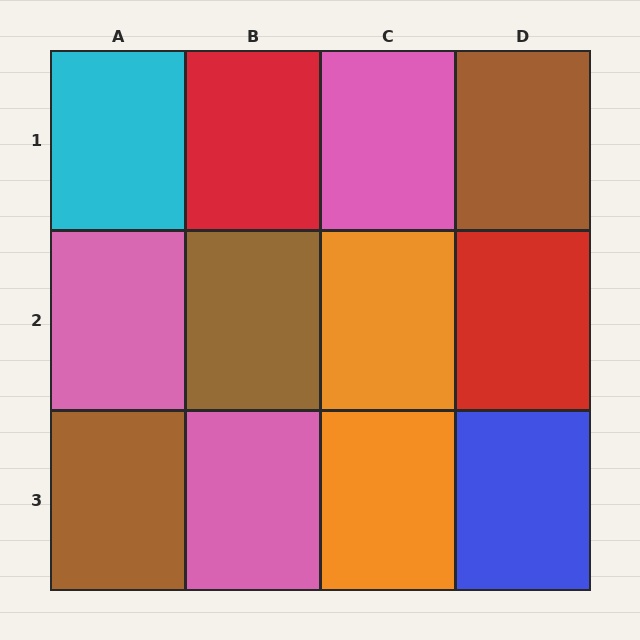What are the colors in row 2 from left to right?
Pink, brown, orange, red.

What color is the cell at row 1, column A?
Cyan.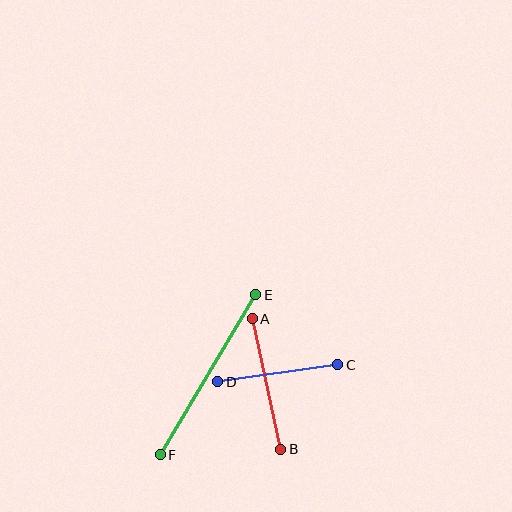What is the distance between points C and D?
The distance is approximately 121 pixels.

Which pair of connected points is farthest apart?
Points E and F are farthest apart.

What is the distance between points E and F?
The distance is approximately 187 pixels.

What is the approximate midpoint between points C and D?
The midpoint is at approximately (278, 373) pixels.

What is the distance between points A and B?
The distance is approximately 134 pixels.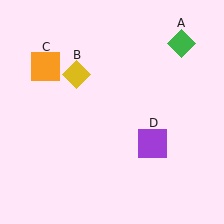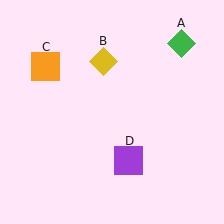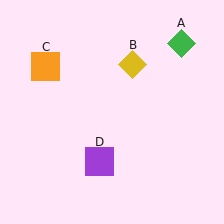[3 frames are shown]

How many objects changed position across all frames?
2 objects changed position: yellow diamond (object B), purple square (object D).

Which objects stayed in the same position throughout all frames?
Green diamond (object A) and orange square (object C) remained stationary.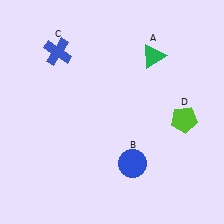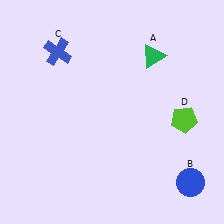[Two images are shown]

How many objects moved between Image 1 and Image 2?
1 object moved between the two images.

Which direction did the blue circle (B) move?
The blue circle (B) moved right.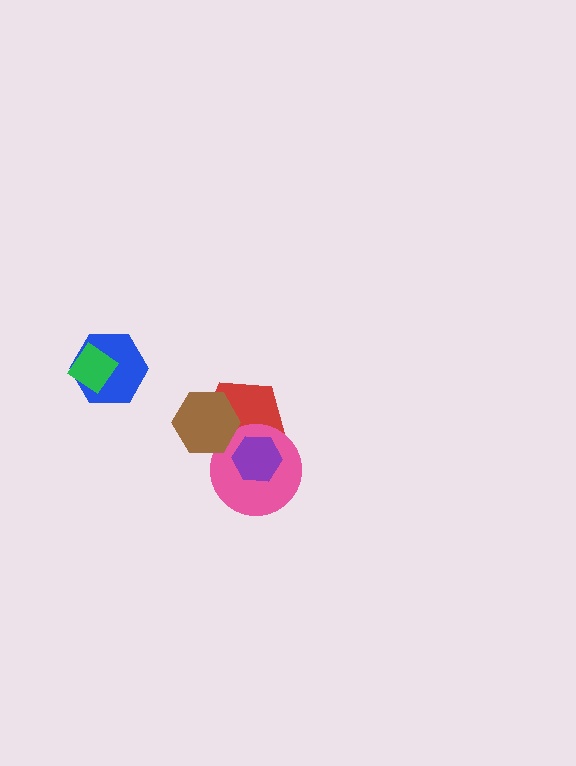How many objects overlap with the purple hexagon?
2 objects overlap with the purple hexagon.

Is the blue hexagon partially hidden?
Yes, it is partially covered by another shape.